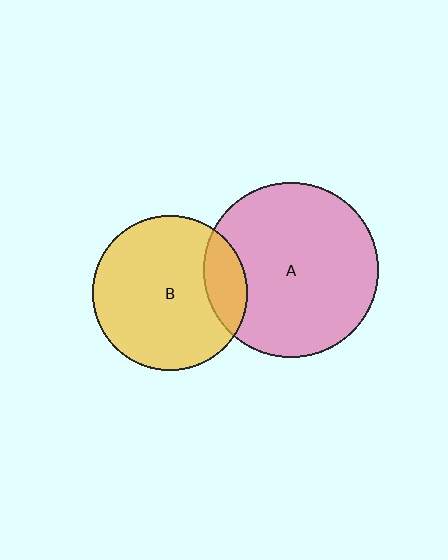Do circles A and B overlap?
Yes.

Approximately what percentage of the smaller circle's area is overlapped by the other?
Approximately 15%.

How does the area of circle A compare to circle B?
Approximately 1.3 times.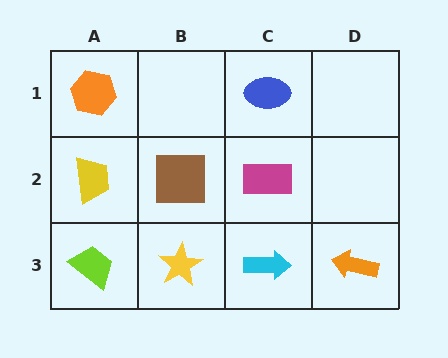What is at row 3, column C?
A cyan arrow.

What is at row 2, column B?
A brown square.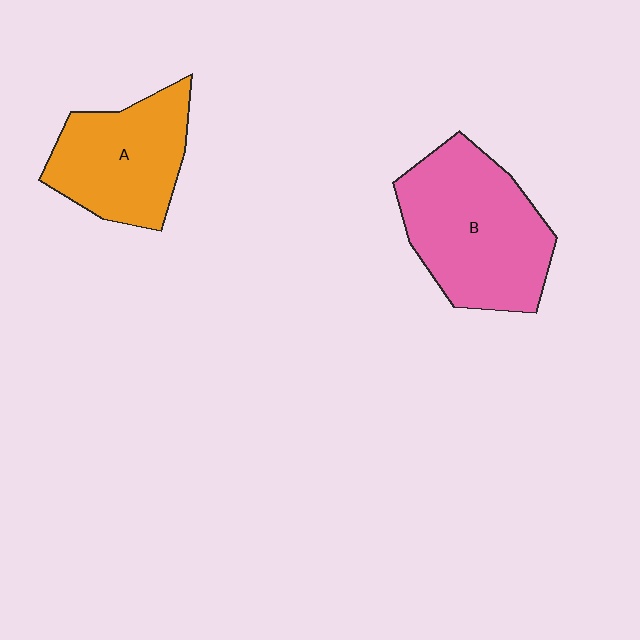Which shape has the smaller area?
Shape A (orange).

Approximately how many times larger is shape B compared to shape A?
Approximately 1.3 times.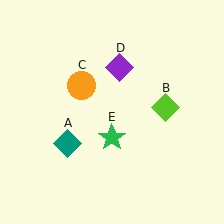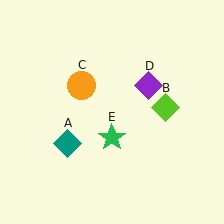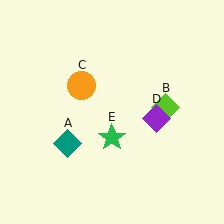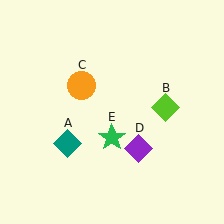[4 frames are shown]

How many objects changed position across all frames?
1 object changed position: purple diamond (object D).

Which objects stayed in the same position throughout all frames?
Teal diamond (object A) and lime diamond (object B) and orange circle (object C) and green star (object E) remained stationary.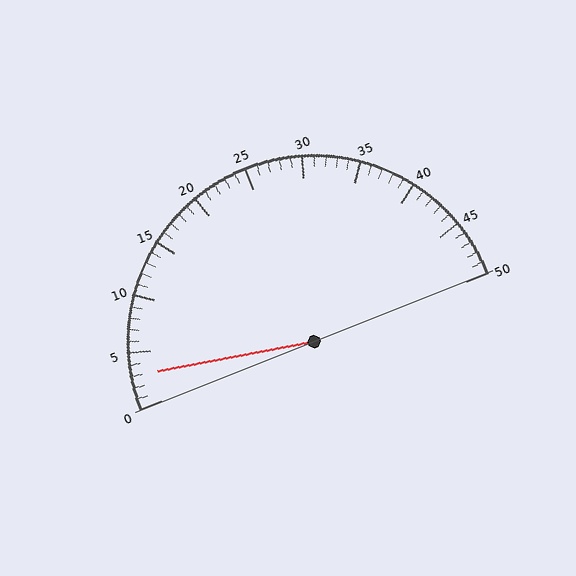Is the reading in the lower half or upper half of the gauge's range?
The reading is in the lower half of the range (0 to 50).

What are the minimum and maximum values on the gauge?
The gauge ranges from 0 to 50.